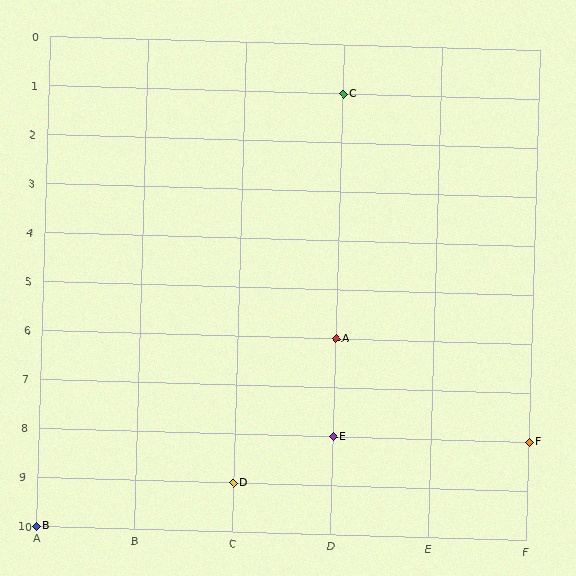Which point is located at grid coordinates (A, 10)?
Point B is at (A, 10).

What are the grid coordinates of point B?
Point B is at grid coordinates (A, 10).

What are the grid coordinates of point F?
Point F is at grid coordinates (F, 8).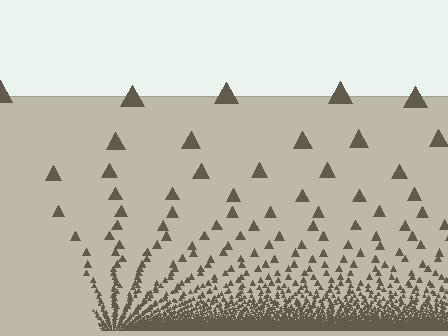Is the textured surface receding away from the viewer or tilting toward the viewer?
The surface appears to tilt toward the viewer. Texture elements get larger and sparser toward the top.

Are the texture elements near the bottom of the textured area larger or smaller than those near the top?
Smaller. The gradient is inverted — elements near the bottom are smaller and denser.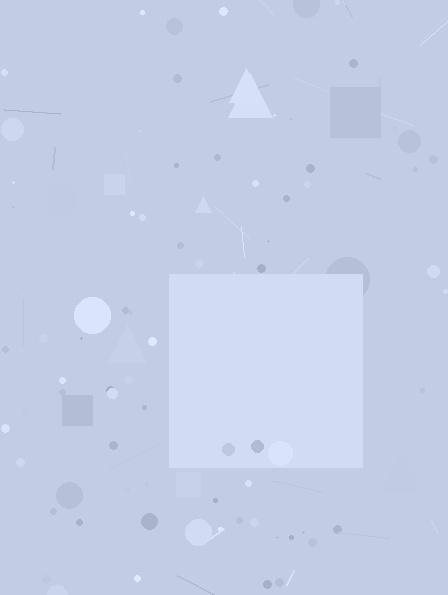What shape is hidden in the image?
A square is hidden in the image.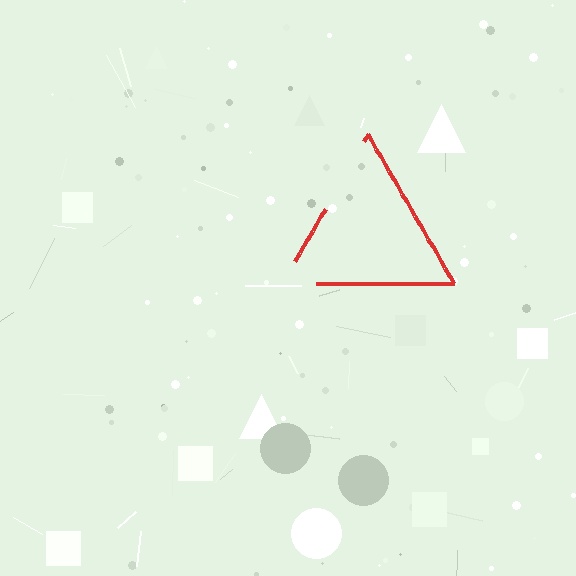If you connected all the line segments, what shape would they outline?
They would outline a triangle.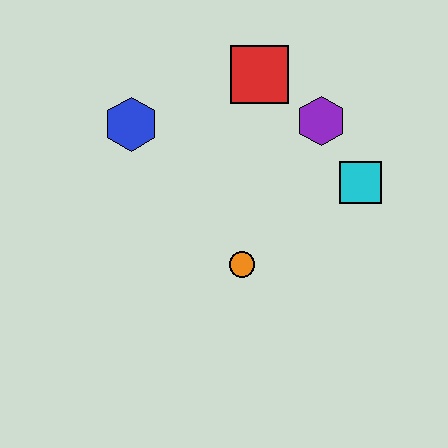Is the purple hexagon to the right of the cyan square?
No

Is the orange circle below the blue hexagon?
Yes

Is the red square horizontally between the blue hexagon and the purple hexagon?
Yes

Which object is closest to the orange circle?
The cyan square is closest to the orange circle.